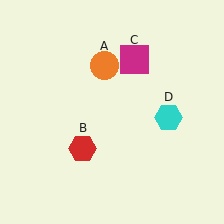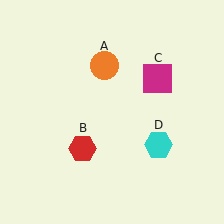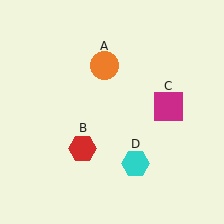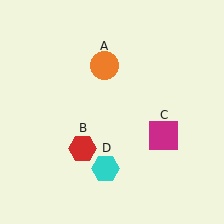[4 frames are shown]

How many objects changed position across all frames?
2 objects changed position: magenta square (object C), cyan hexagon (object D).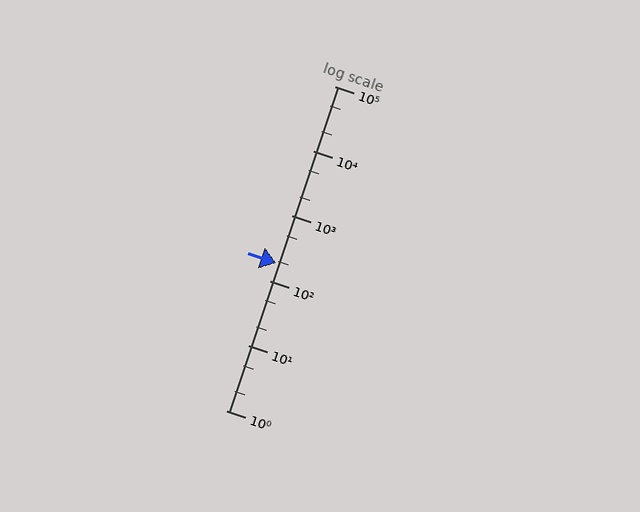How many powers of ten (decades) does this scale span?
The scale spans 5 decades, from 1 to 100000.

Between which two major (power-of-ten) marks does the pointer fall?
The pointer is between 100 and 1000.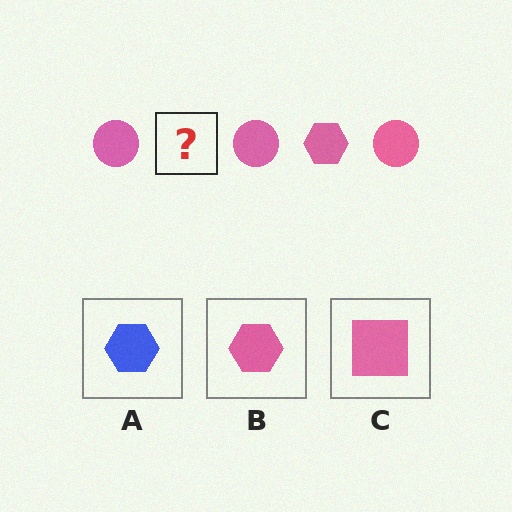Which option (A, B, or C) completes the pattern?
B.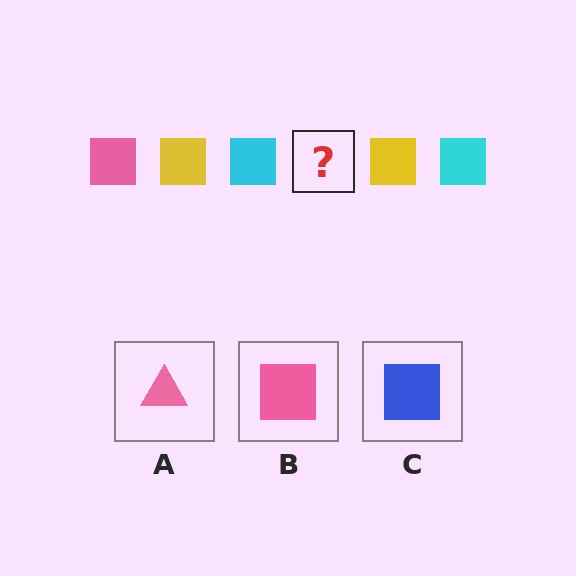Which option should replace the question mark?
Option B.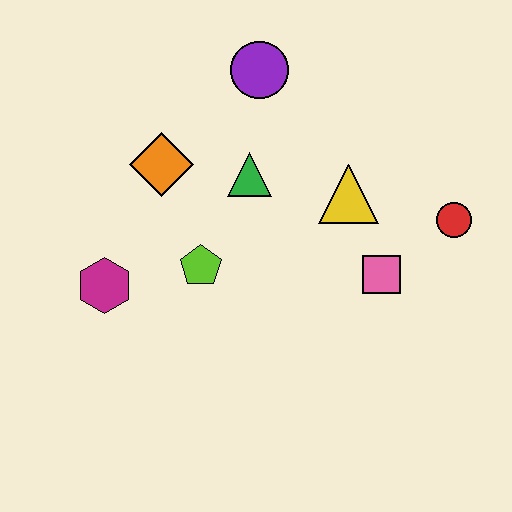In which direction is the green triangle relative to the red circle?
The green triangle is to the left of the red circle.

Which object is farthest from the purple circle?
The magenta hexagon is farthest from the purple circle.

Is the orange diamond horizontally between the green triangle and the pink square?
No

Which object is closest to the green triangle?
The orange diamond is closest to the green triangle.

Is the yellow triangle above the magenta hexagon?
Yes